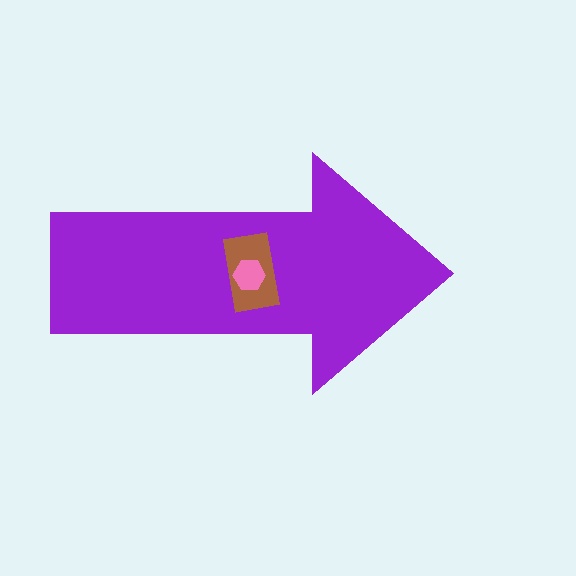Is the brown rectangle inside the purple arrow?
Yes.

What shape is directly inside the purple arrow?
The brown rectangle.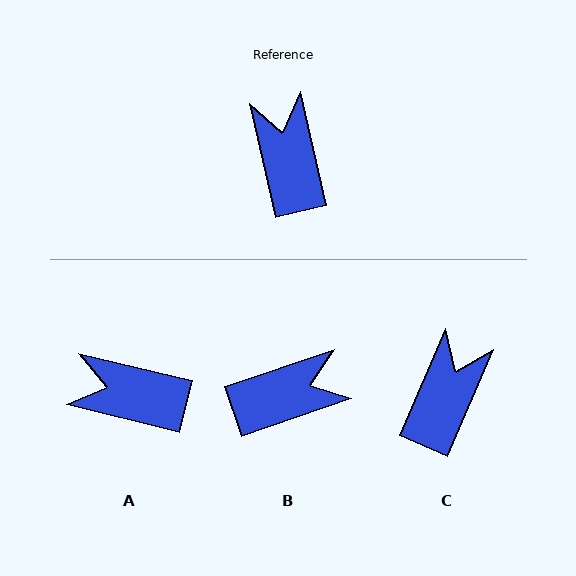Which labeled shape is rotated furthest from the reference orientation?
B, about 85 degrees away.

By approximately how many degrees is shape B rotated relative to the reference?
Approximately 85 degrees clockwise.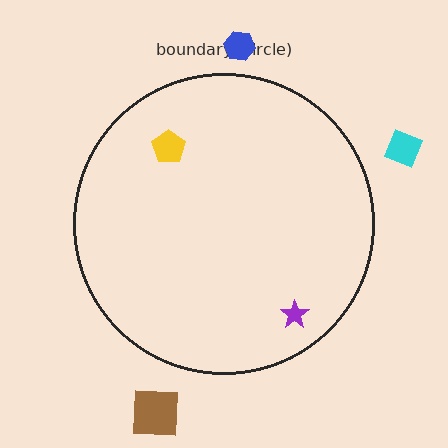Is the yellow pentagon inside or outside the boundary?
Inside.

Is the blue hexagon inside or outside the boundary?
Outside.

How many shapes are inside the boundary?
2 inside, 3 outside.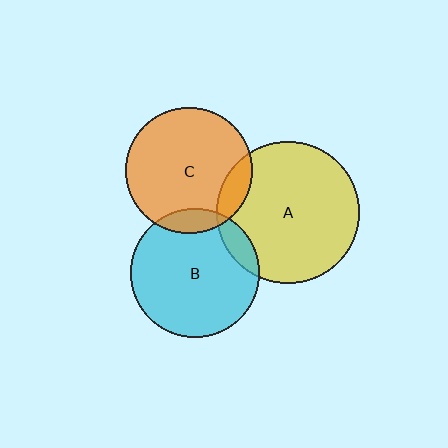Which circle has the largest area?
Circle A (yellow).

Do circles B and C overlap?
Yes.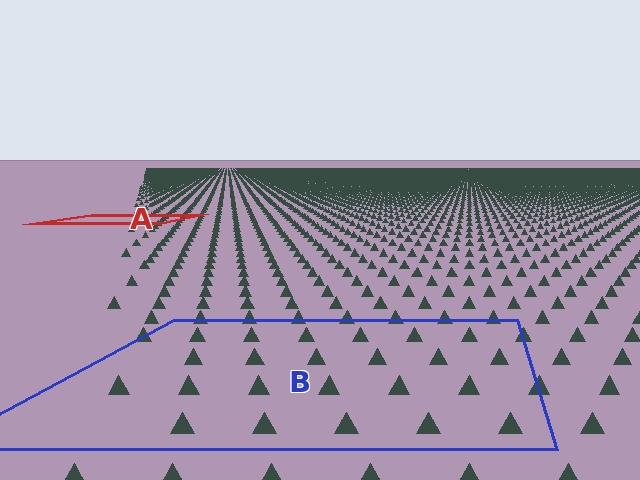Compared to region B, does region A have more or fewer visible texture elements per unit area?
Region A has more texture elements per unit area — they are packed more densely because it is farther away.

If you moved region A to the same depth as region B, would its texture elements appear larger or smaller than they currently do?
They would appear larger. At a closer depth, the same texture elements are projected at a bigger on-screen size.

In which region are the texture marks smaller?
The texture marks are smaller in region A, because it is farther away.